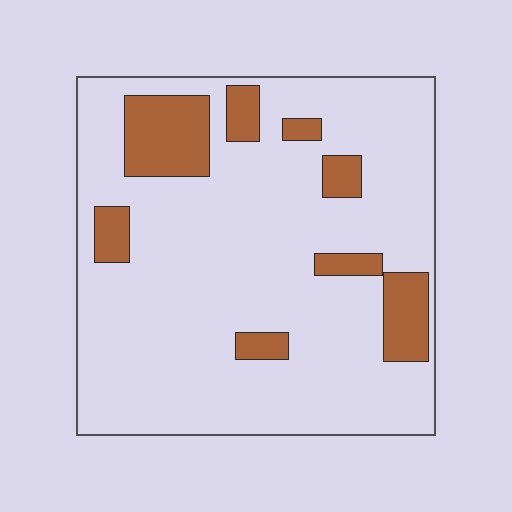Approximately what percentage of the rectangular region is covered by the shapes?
Approximately 15%.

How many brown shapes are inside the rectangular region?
8.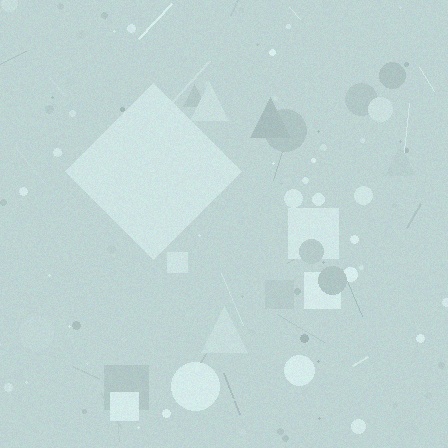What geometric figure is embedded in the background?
A diamond is embedded in the background.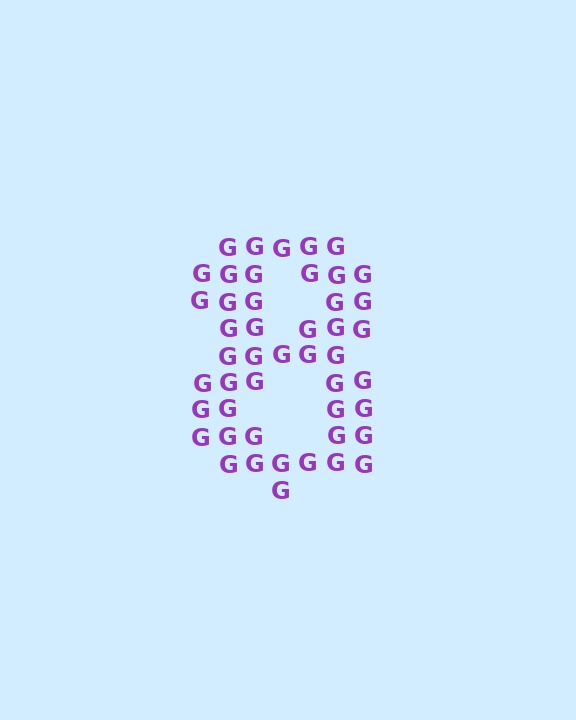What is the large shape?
The large shape is the digit 8.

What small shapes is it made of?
It is made of small letter G's.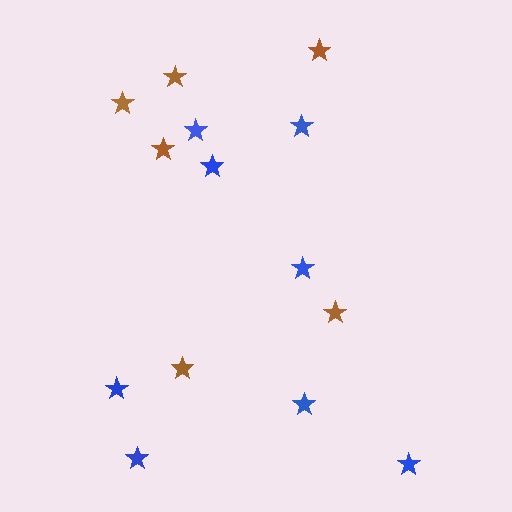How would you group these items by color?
There are 2 groups: one group of brown stars (6) and one group of blue stars (8).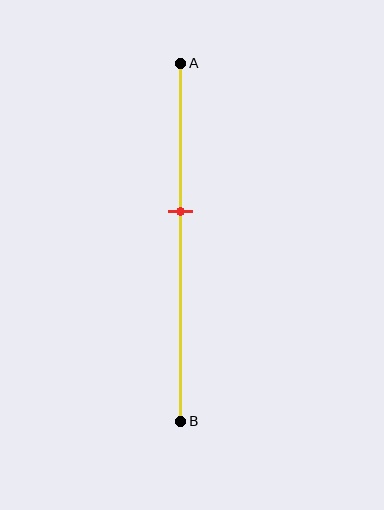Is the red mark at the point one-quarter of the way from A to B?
No, the mark is at about 40% from A, not at the 25% one-quarter point.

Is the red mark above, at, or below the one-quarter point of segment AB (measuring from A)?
The red mark is below the one-quarter point of segment AB.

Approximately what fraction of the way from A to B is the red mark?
The red mark is approximately 40% of the way from A to B.